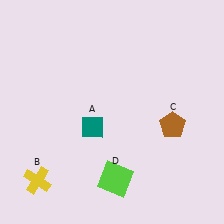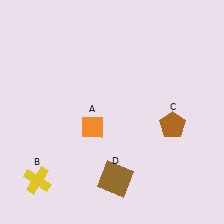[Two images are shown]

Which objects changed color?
A changed from teal to orange. D changed from lime to brown.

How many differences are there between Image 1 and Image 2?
There are 2 differences between the two images.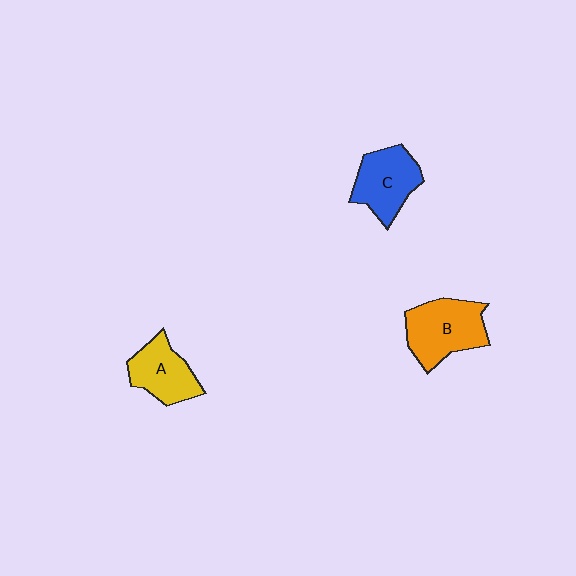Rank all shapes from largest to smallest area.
From largest to smallest: B (orange), C (blue), A (yellow).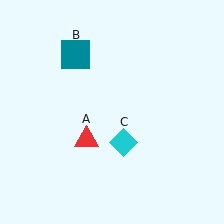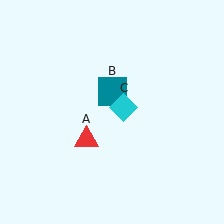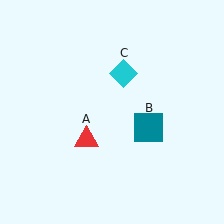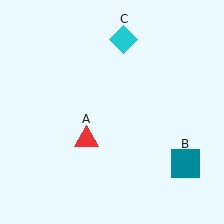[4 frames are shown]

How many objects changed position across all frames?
2 objects changed position: teal square (object B), cyan diamond (object C).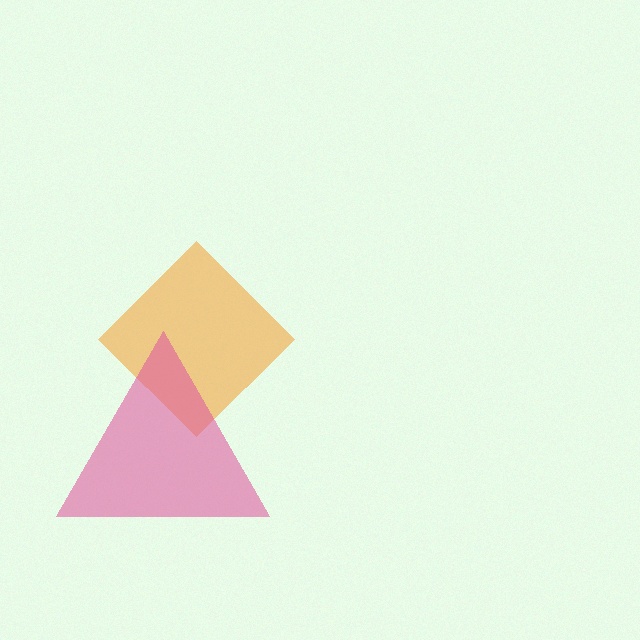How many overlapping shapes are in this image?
There are 2 overlapping shapes in the image.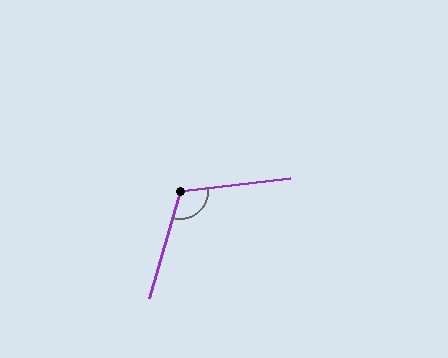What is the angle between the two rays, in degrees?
Approximately 112 degrees.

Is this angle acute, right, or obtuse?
It is obtuse.